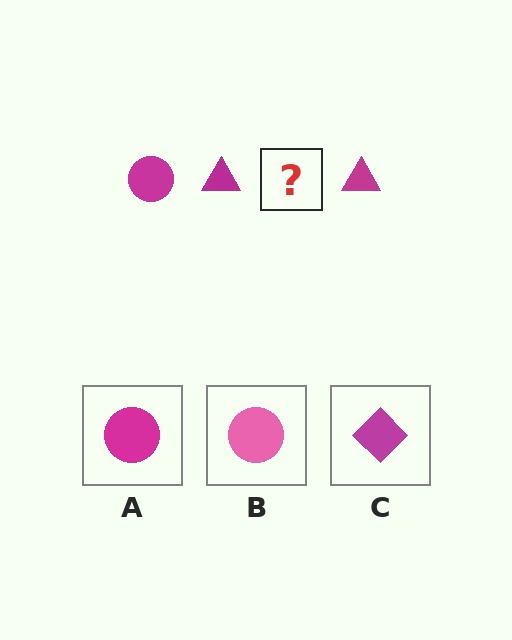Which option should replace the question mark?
Option A.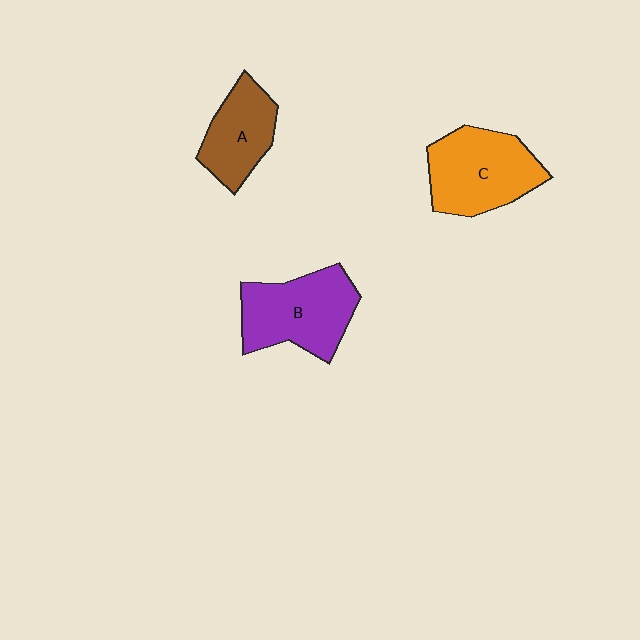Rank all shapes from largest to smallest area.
From largest to smallest: C (orange), B (purple), A (brown).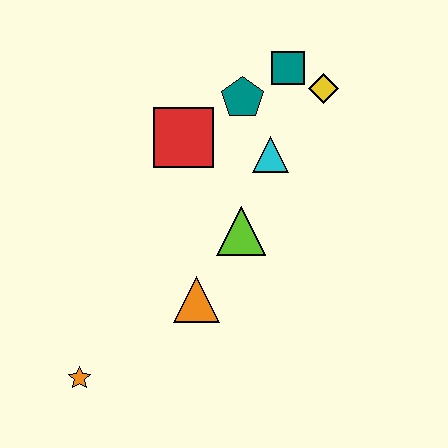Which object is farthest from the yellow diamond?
The orange star is farthest from the yellow diamond.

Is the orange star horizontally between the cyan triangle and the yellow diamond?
No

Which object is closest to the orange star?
The orange triangle is closest to the orange star.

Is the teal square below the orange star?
No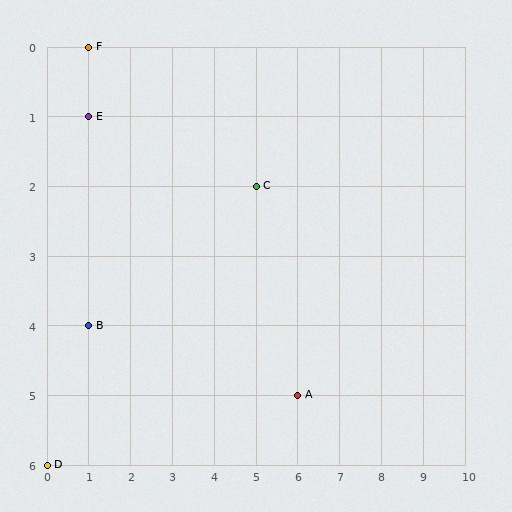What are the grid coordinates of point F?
Point F is at grid coordinates (1, 0).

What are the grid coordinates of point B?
Point B is at grid coordinates (1, 4).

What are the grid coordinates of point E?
Point E is at grid coordinates (1, 1).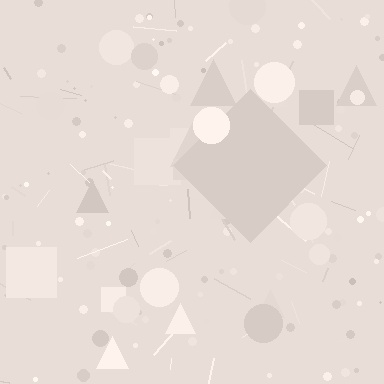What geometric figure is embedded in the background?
A diamond is embedded in the background.